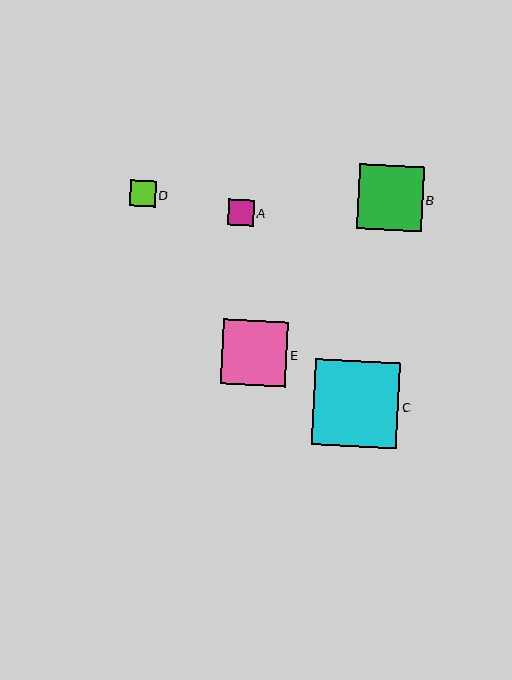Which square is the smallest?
Square A is the smallest with a size of approximately 26 pixels.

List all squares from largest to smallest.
From largest to smallest: C, B, E, D, A.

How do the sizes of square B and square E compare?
Square B and square E are approximately the same size.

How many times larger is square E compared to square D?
Square E is approximately 2.5 times the size of square D.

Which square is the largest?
Square C is the largest with a size of approximately 85 pixels.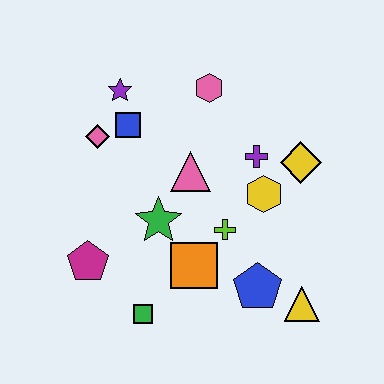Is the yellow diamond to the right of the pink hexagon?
Yes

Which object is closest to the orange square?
The lime cross is closest to the orange square.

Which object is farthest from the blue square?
The yellow triangle is farthest from the blue square.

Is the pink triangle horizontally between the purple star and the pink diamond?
No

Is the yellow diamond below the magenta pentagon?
No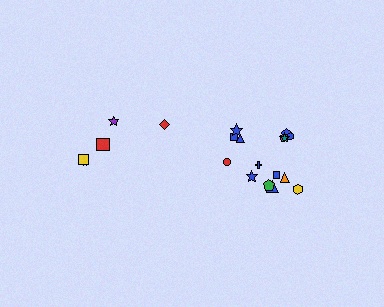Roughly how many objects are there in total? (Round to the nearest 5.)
Roughly 20 objects in total.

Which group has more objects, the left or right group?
The right group.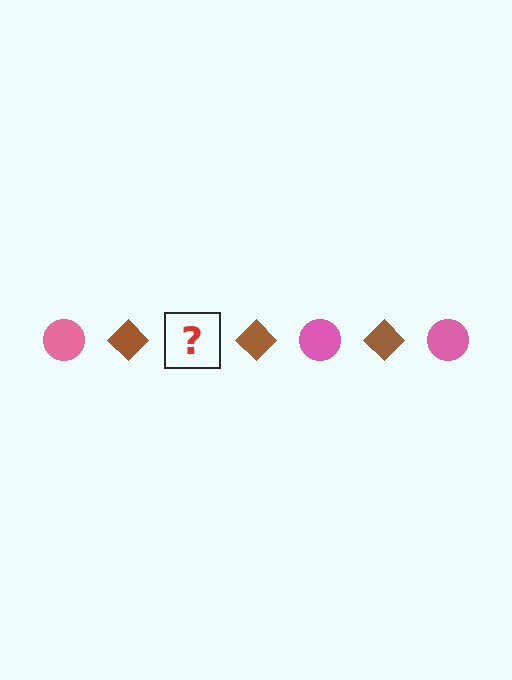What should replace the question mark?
The question mark should be replaced with a pink circle.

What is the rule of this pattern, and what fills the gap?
The rule is that the pattern alternates between pink circle and brown diamond. The gap should be filled with a pink circle.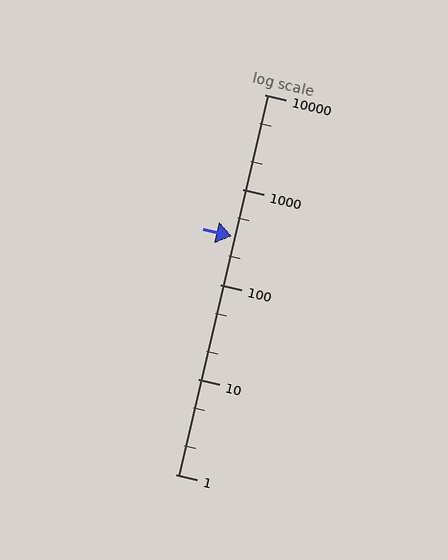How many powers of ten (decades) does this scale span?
The scale spans 4 decades, from 1 to 10000.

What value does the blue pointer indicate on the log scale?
The pointer indicates approximately 320.